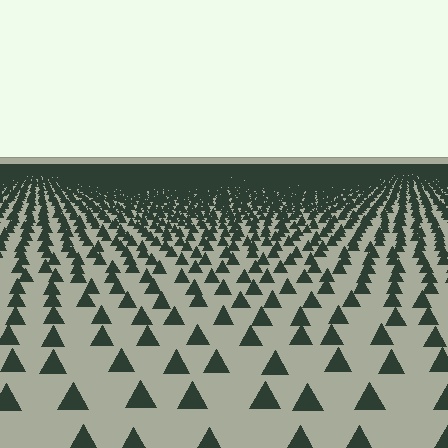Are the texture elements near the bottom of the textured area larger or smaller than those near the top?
Larger. Near the bottom, elements are closer to the viewer and appear at a bigger on-screen size.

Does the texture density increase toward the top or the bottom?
Density increases toward the top.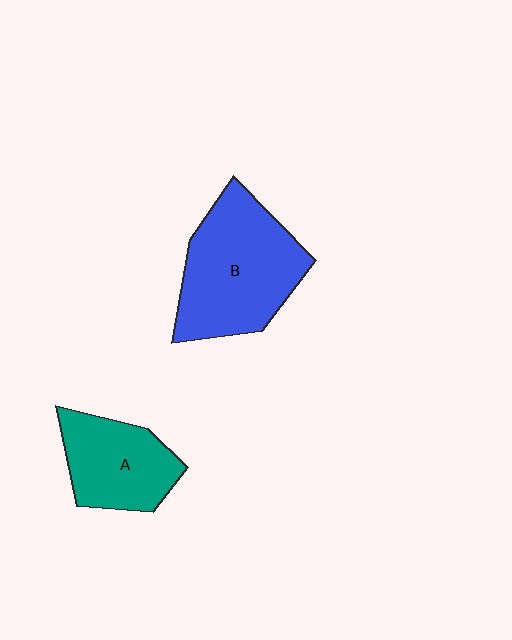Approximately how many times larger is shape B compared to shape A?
Approximately 1.5 times.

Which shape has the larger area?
Shape B (blue).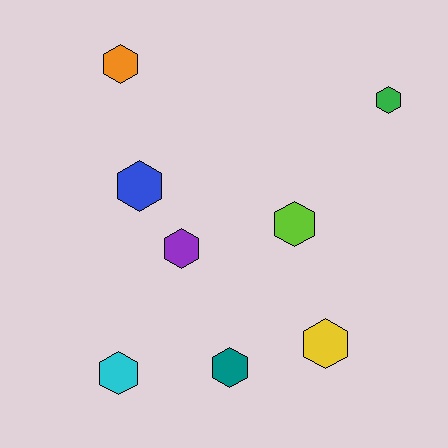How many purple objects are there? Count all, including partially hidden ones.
There is 1 purple object.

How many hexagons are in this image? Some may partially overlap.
There are 8 hexagons.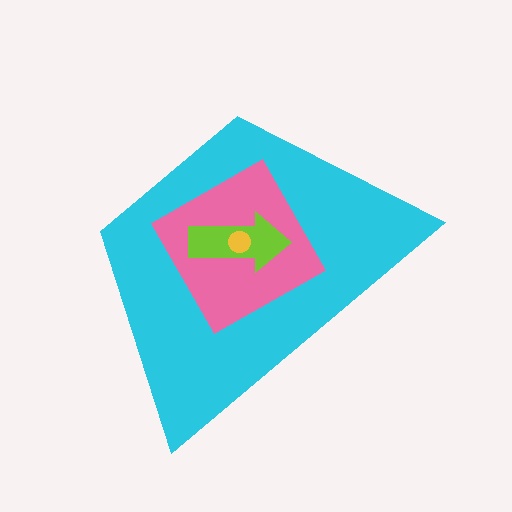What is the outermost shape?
The cyan trapezoid.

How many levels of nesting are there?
4.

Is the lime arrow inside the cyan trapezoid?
Yes.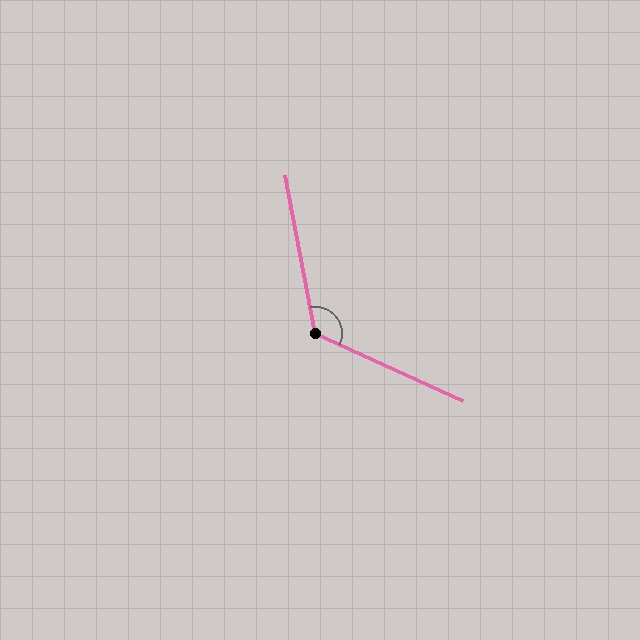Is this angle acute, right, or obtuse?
It is obtuse.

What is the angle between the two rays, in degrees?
Approximately 125 degrees.